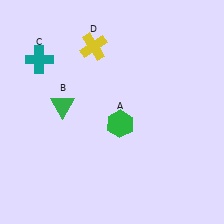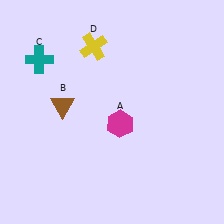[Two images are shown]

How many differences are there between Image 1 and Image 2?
There are 2 differences between the two images.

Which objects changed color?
A changed from green to magenta. B changed from green to brown.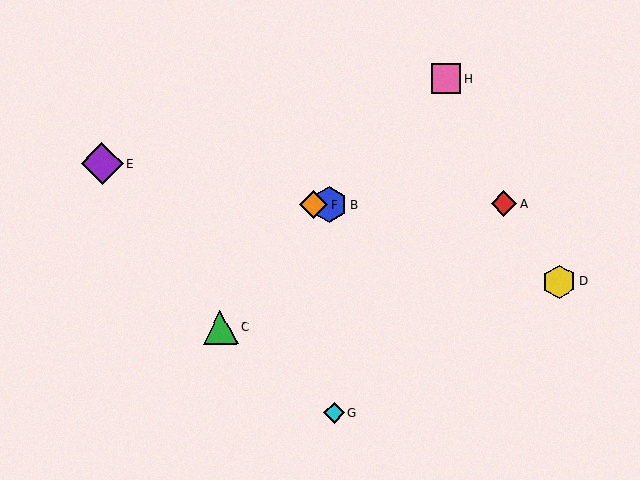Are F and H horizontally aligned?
No, F is at y≈205 and H is at y≈79.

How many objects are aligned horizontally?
3 objects (A, B, F) are aligned horizontally.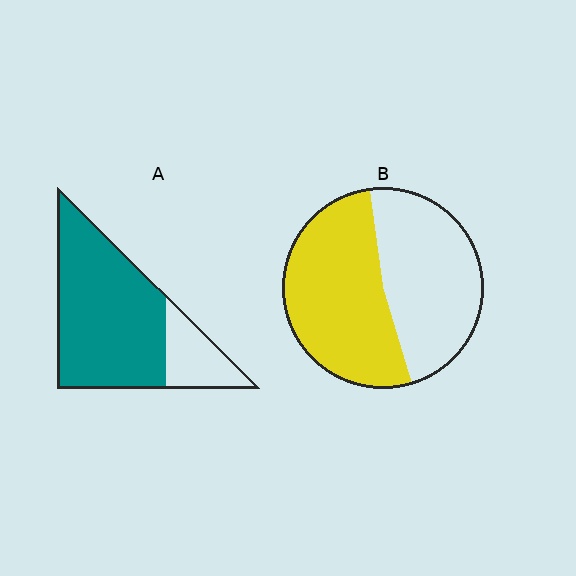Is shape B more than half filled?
Roughly half.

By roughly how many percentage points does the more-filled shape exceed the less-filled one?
By roughly 25 percentage points (A over B).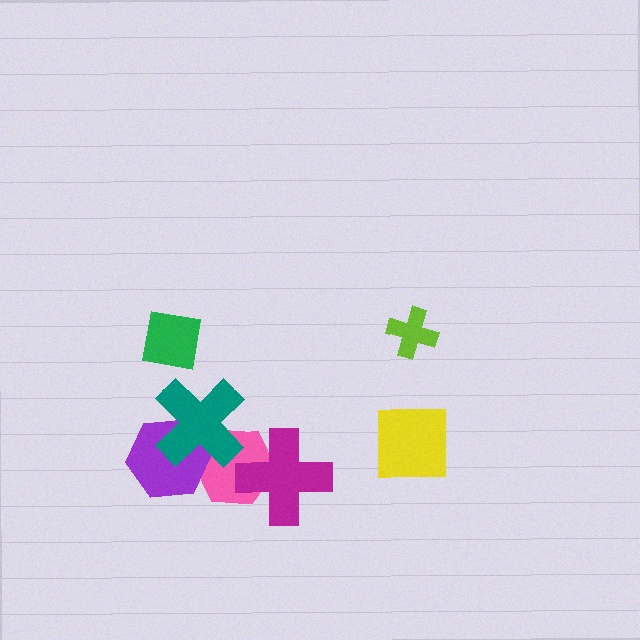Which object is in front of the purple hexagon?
The teal cross is in front of the purple hexagon.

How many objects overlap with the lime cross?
0 objects overlap with the lime cross.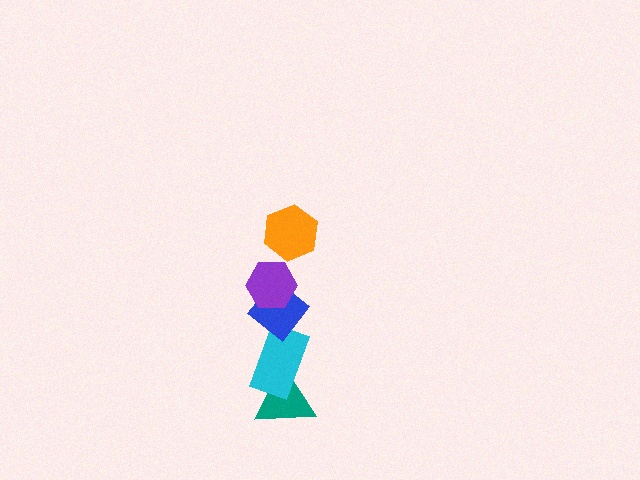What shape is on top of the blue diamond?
The purple hexagon is on top of the blue diamond.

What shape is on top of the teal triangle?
The cyan rectangle is on top of the teal triangle.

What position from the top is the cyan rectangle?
The cyan rectangle is 4th from the top.